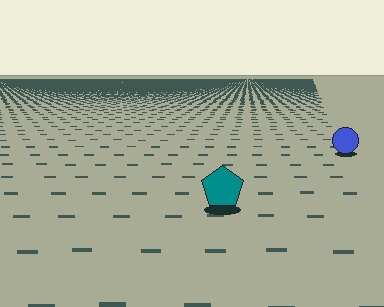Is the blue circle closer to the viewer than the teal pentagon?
No. The teal pentagon is closer — you can tell from the texture gradient: the ground texture is coarser near it.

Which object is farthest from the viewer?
The blue circle is farthest from the viewer. It appears smaller and the ground texture around it is denser.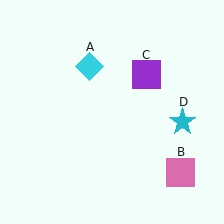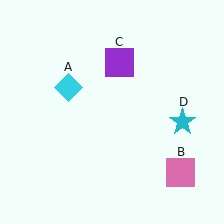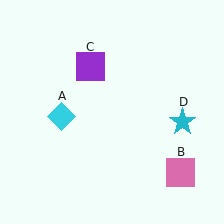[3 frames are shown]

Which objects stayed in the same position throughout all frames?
Pink square (object B) and cyan star (object D) remained stationary.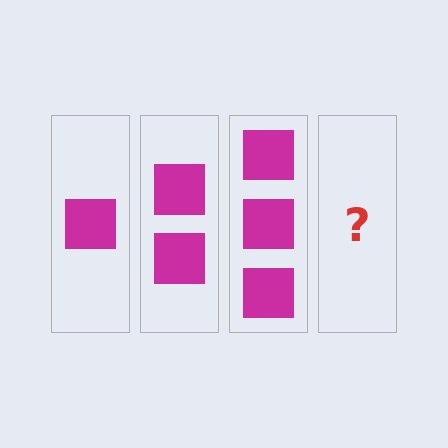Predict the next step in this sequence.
The next step is 4 squares.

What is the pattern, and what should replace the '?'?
The pattern is that each step adds one more square. The '?' should be 4 squares.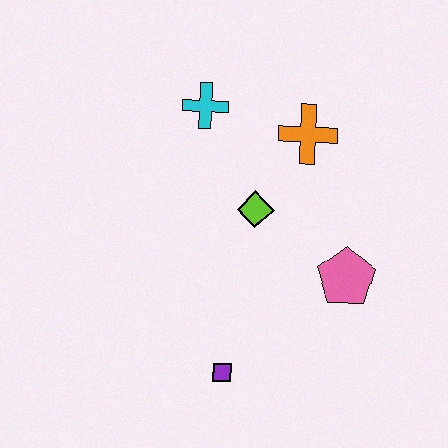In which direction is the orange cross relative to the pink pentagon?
The orange cross is above the pink pentagon.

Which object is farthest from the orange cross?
The purple square is farthest from the orange cross.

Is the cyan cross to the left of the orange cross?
Yes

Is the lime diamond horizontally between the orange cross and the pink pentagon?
No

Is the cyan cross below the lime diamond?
No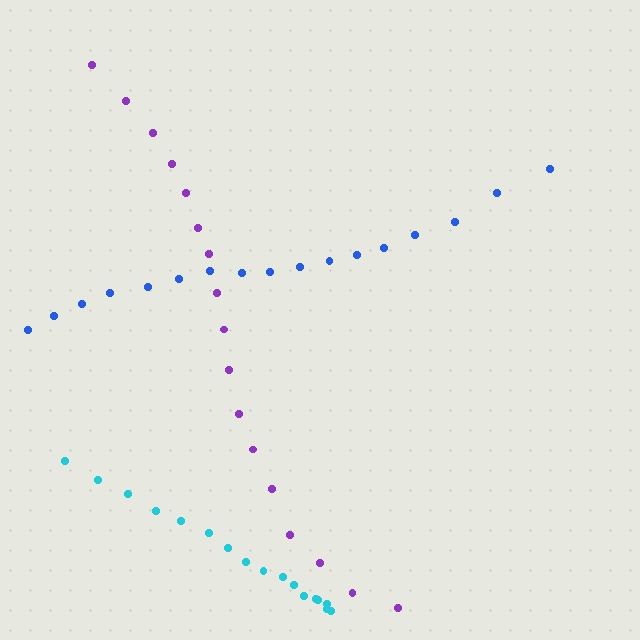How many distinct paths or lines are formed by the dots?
There are 3 distinct paths.